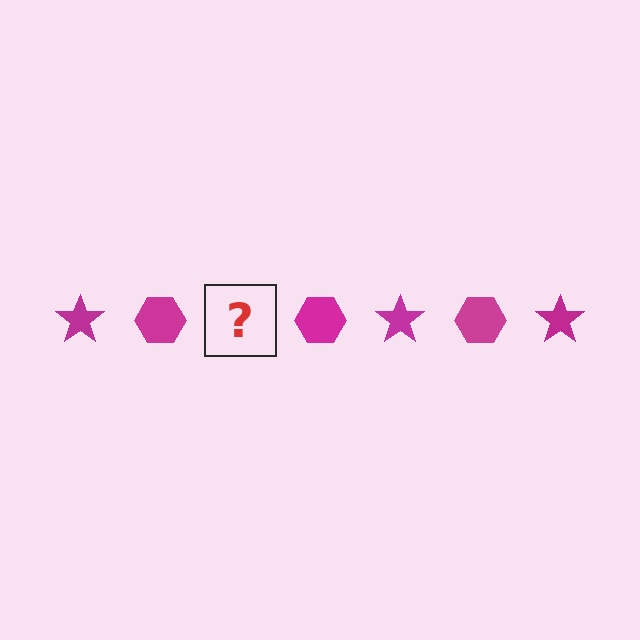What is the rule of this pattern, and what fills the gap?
The rule is that the pattern cycles through star, hexagon shapes in magenta. The gap should be filled with a magenta star.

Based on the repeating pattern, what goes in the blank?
The blank should be a magenta star.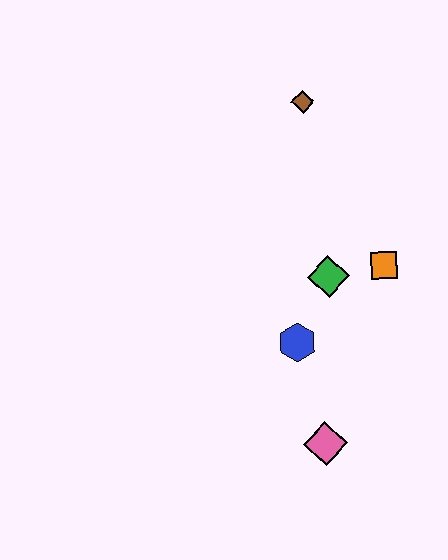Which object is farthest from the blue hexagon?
The brown diamond is farthest from the blue hexagon.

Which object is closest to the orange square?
The green diamond is closest to the orange square.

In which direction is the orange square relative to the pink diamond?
The orange square is above the pink diamond.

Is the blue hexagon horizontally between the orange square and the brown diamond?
No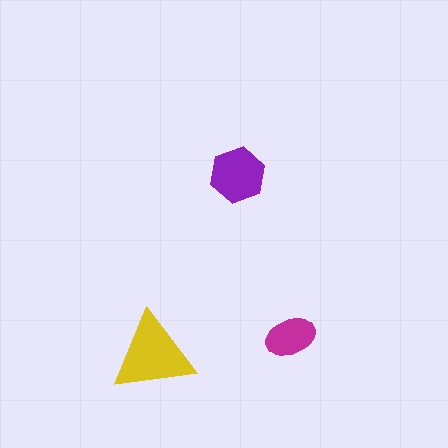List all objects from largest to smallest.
The yellow triangle, the purple hexagon, the magenta ellipse.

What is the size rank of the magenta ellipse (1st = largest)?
3rd.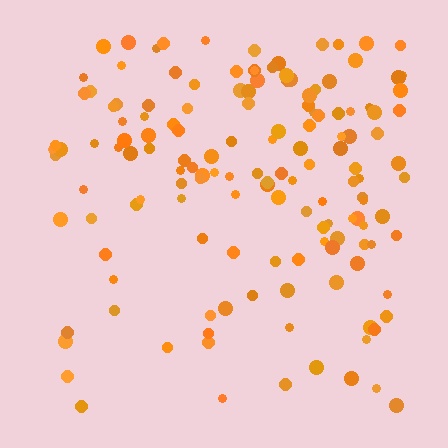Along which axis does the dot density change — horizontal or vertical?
Vertical.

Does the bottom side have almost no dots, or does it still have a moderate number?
Still a moderate number, just noticeably fewer than the top.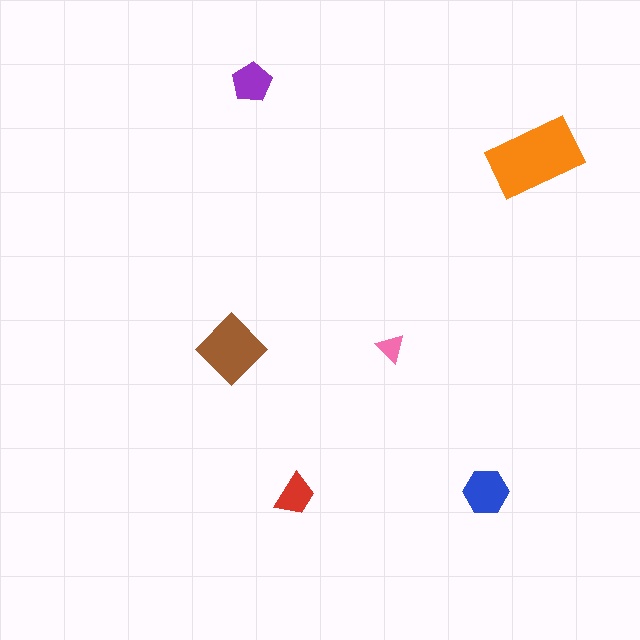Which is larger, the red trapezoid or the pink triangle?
The red trapezoid.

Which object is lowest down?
The red trapezoid is bottommost.